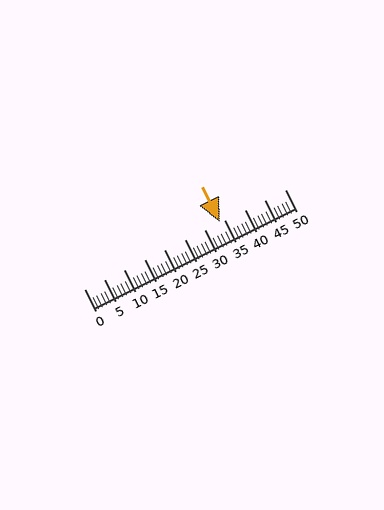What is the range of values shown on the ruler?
The ruler shows values from 0 to 50.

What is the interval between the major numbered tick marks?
The major tick marks are spaced 5 units apart.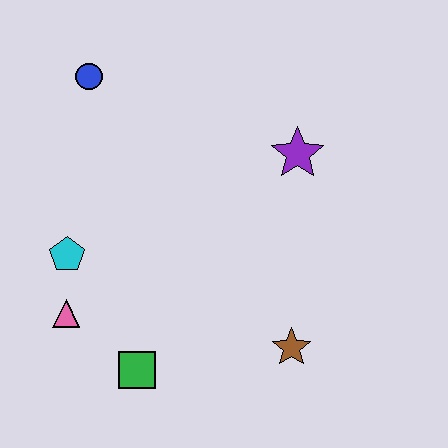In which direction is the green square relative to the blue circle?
The green square is below the blue circle.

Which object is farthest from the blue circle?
The brown star is farthest from the blue circle.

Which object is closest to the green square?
The pink triangle is closest to the green square.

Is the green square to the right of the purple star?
No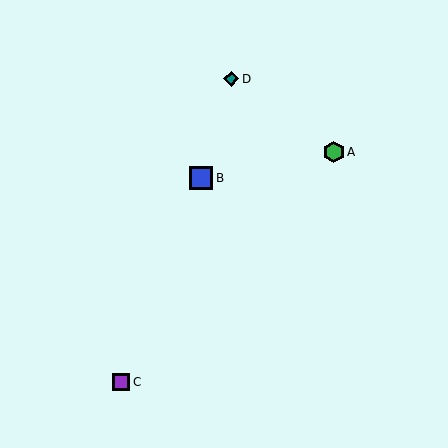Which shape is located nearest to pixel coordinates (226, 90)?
The teal diamond (labeled D) at (231, 79) is nearest to that location.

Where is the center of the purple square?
The center of the purple square is at (121, 382).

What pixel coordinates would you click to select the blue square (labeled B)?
Click at (201, 178) to select the blue square B.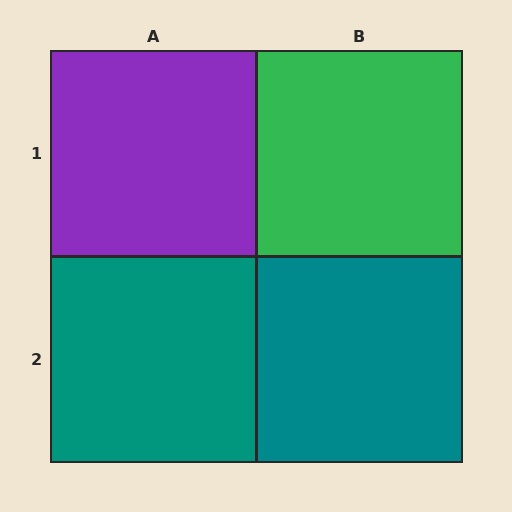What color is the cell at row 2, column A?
Teal.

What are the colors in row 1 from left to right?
Purple, green.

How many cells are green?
1 cell is green.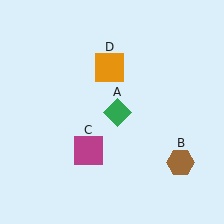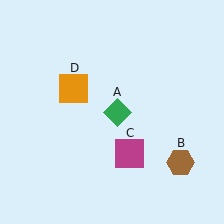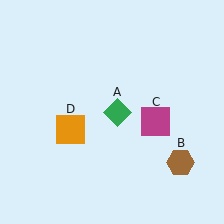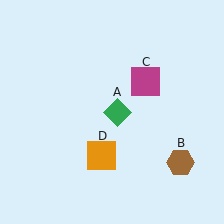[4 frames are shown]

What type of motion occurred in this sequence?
The magenta square (object C), orange square (object D) rotated counterclockwise around the center of the scene.